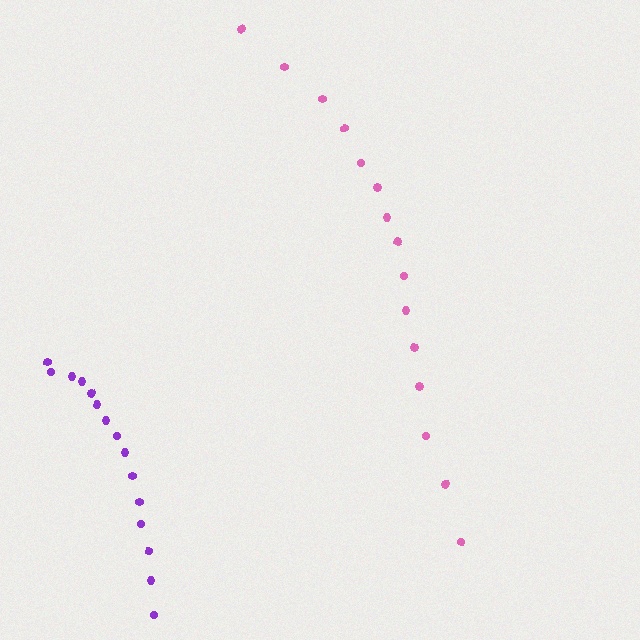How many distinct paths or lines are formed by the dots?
There are 2 distinct paths.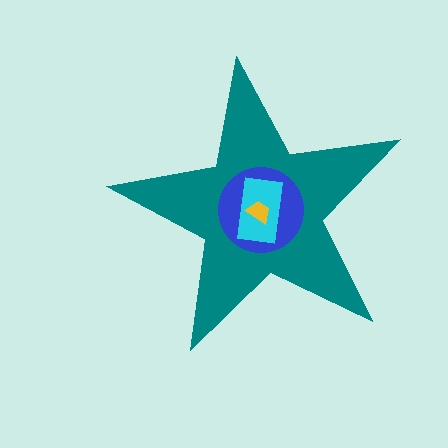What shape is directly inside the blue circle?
The cyan rectangle.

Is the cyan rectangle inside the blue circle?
Yes.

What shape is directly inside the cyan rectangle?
The yellow trapezoid.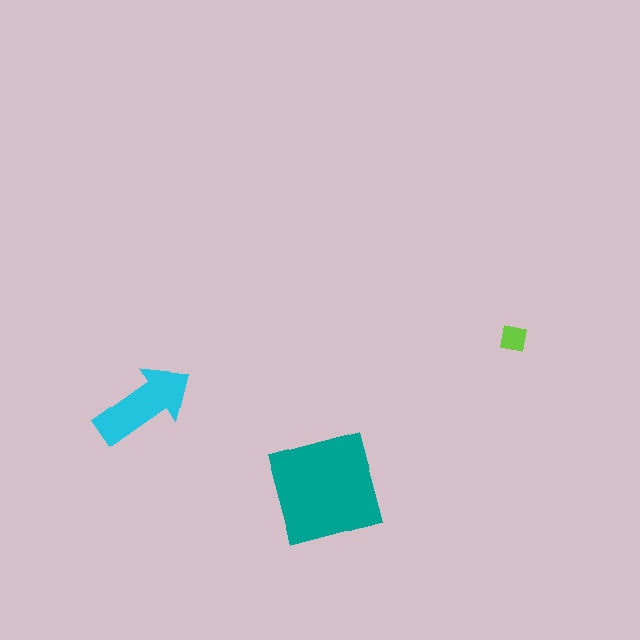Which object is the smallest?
The lime square.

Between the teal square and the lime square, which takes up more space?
The teal square.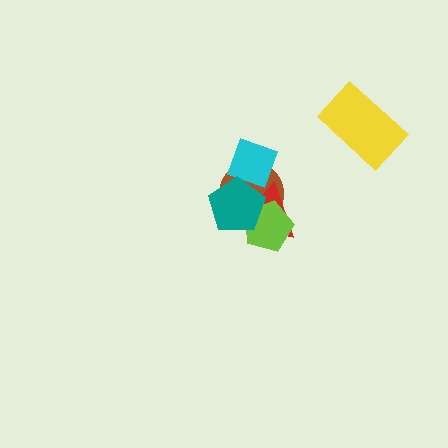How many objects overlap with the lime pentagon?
3 objects overlap with the lime pentagon.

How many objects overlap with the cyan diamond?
3 objects overlap with the cyan diamond.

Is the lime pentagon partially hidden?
Yes, it is partially covered by another shape.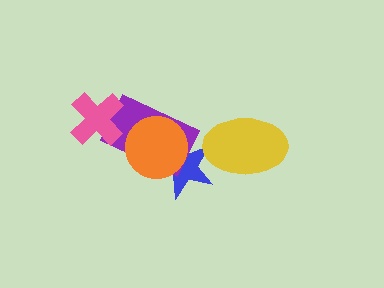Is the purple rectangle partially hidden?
Yes, it is partially covered by another shape.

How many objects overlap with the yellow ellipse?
1 object overlaps with the yellow ellipse.